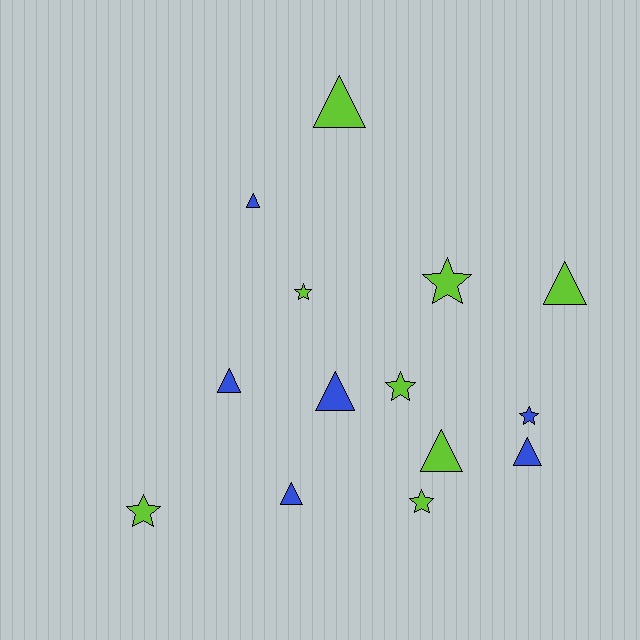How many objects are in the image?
There are 14 objects.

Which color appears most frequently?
Lime, with 8 objects.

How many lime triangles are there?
There are 3 lime triangles.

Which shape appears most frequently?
Triangle, with 8 objects.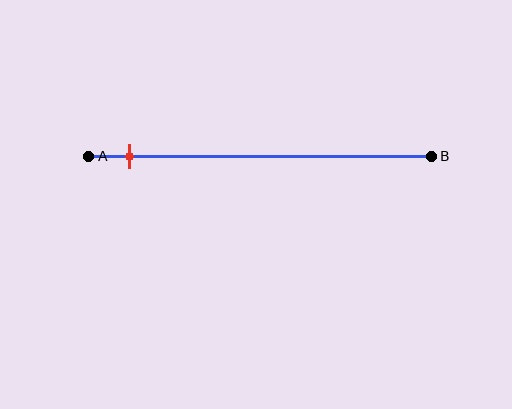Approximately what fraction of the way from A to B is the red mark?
The red mark is approximately 10% of the way from A to B.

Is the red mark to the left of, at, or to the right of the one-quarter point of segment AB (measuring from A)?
The red mark is to the left of the one-quarter point of segment AB.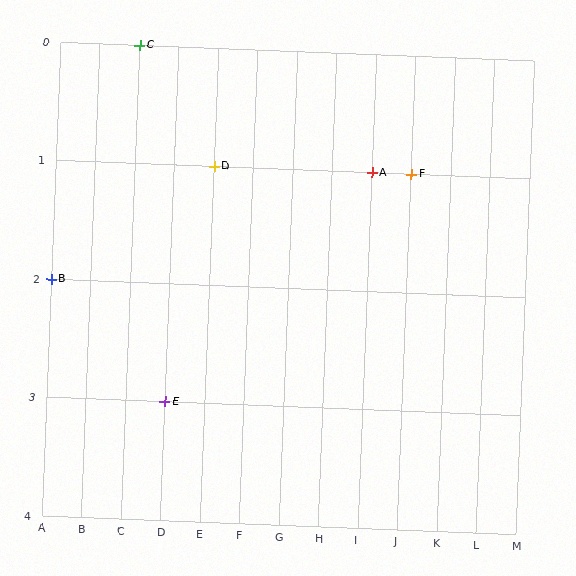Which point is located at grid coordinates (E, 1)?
Point D is at (E, 1).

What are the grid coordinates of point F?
Point F is at grid coordinates (J, 1).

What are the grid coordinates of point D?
Point D is at grid coordinates (E, 1).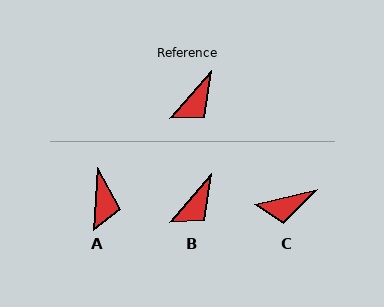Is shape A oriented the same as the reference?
No, it is off by about 37 degrees.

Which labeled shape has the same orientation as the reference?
B.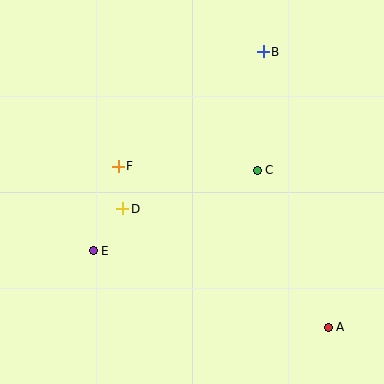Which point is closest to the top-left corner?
Point F is closest to the top-left corner.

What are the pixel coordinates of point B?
Point B is at (263, 52).